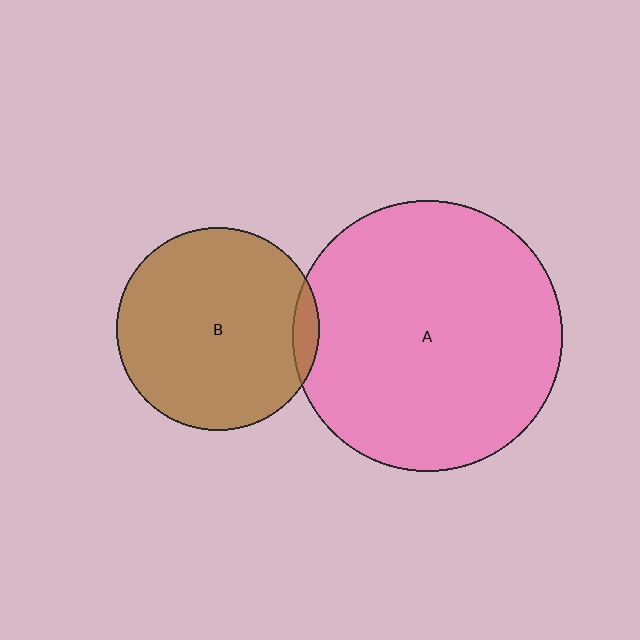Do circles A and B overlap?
Yes.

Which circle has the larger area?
Circle A (pink).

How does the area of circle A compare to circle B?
Approximately 1.8 times.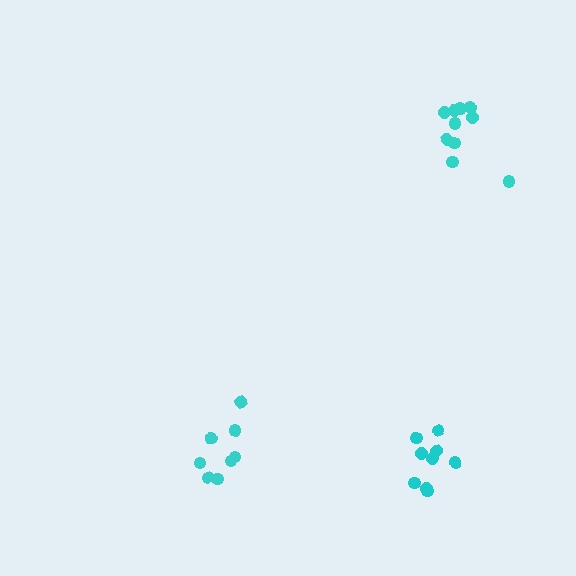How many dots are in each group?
Group 1: 8 dots, Group 2: 9 dots, Group 3: 10 dots (27 total).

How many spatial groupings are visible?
There are 3 spatial groupings.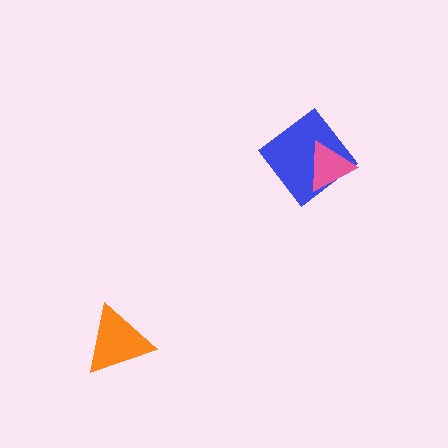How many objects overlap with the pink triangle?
1 object overlaps with the pink triangle.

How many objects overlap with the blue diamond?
1 object overlaps with the blue diamond.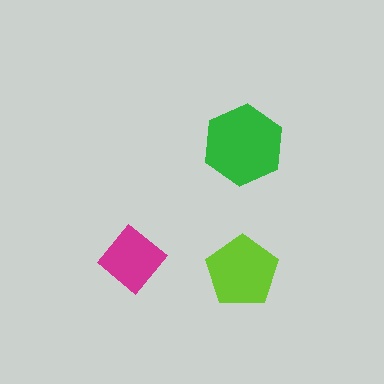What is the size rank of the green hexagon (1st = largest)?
1st.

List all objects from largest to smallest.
The green hexagon, the lime pentagon, the magenta diamond.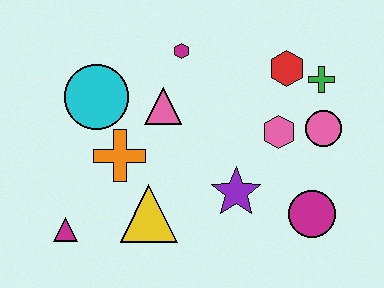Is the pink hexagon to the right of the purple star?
Yes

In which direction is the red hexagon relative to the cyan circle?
The red hexagon is to the right of the cyan circle.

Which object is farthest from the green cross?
The magenta triangle is farthest from the green cross.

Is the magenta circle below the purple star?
Yes